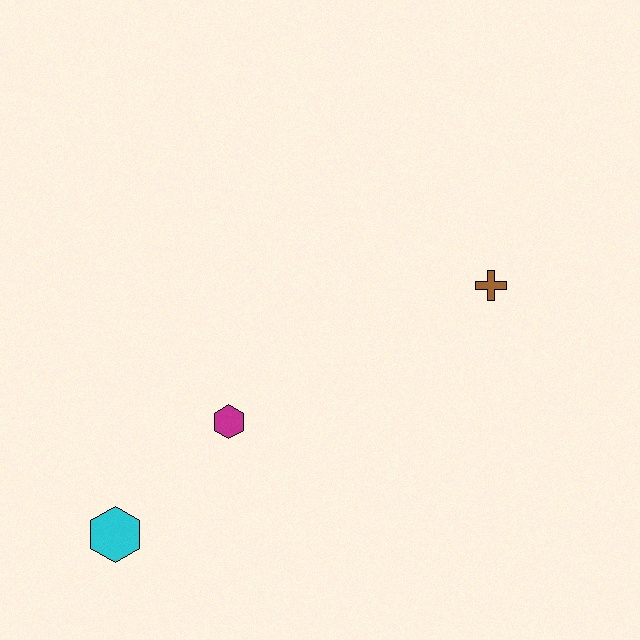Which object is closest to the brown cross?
The magenta hexagon is closest to the brown cross.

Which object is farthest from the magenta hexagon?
The brown cross is farthest from the magenta hexagon.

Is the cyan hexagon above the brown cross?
No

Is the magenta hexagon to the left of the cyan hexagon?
No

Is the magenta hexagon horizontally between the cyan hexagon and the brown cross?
Yes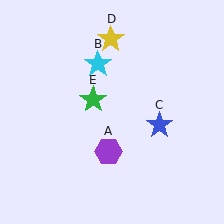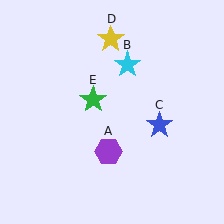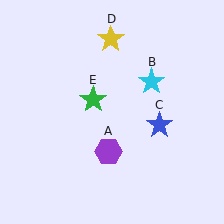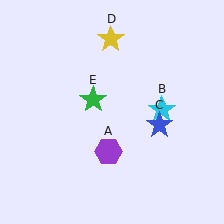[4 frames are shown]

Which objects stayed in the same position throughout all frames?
Purple hexagon (object A) and blue star (object C) and yellow star (object D) and green star (object E) remained stationary.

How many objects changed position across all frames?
1 object changed position: cyan star (object B).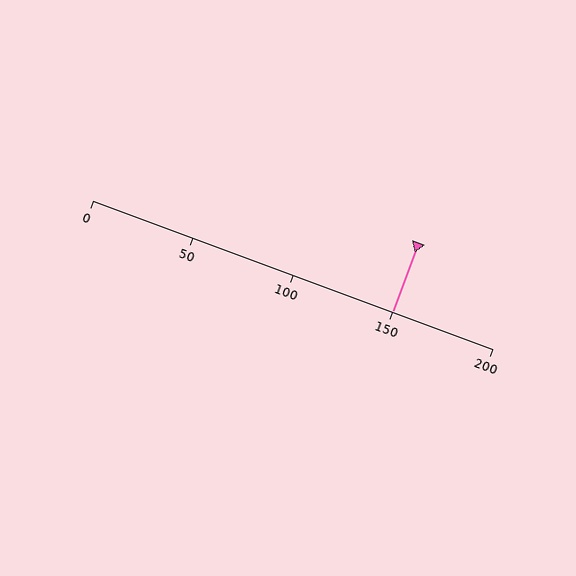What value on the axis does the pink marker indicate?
The marker indicates approximately 150.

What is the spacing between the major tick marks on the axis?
The major ticks are spaced 50 apart.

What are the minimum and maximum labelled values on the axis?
The axis runs from 0 to 200.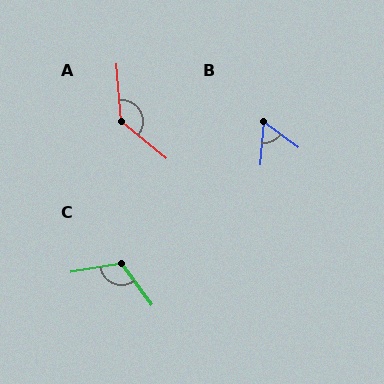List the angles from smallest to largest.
B (59°), C (116°), A (133°).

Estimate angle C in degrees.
Approximately 116 degrees.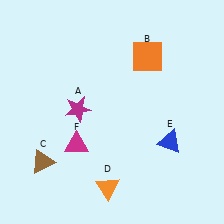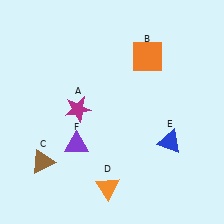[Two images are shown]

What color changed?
The triangle (F) changed from magenta in Image 1 to purple in Image 2.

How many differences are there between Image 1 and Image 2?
There is 1 difference between the two images.